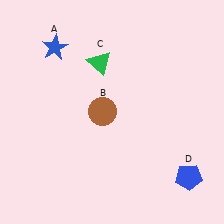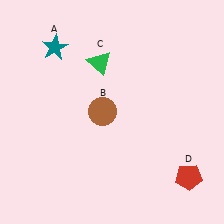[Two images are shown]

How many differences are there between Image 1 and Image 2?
There are 2 differences between the two images.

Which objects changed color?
A changed from blue to teal. D changed from blue to red.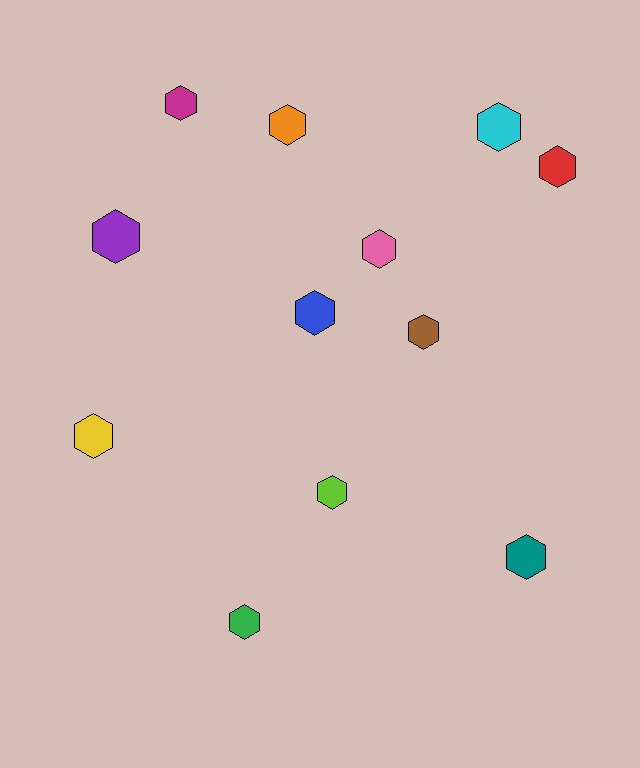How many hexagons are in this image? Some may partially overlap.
There are 12 hexagons.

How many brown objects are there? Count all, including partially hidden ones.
There is 1 brown object.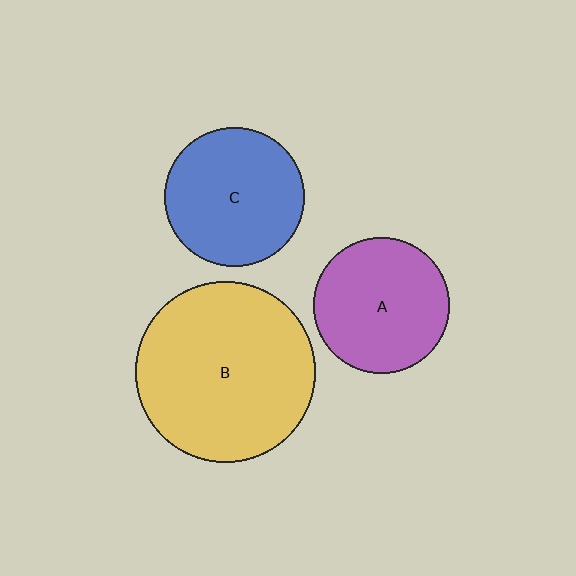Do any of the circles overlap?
No, none of the circles overlap.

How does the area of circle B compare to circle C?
Approximately 1.7 times.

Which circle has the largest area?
Circle B (yellow).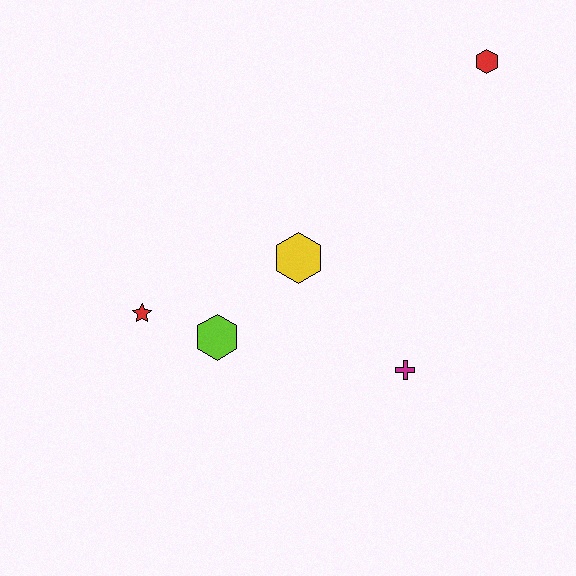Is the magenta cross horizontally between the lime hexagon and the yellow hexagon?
No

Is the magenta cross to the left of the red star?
No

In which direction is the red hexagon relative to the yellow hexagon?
The red hexagon is above the yellow hexagon.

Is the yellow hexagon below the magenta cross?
No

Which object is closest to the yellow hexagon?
The lime hexagon is closest to the yellow hexagon.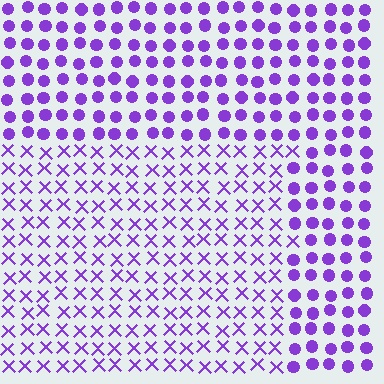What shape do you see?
I see a rectangle.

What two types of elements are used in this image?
The image uses X marks inside the rectangle region and circles outside it.